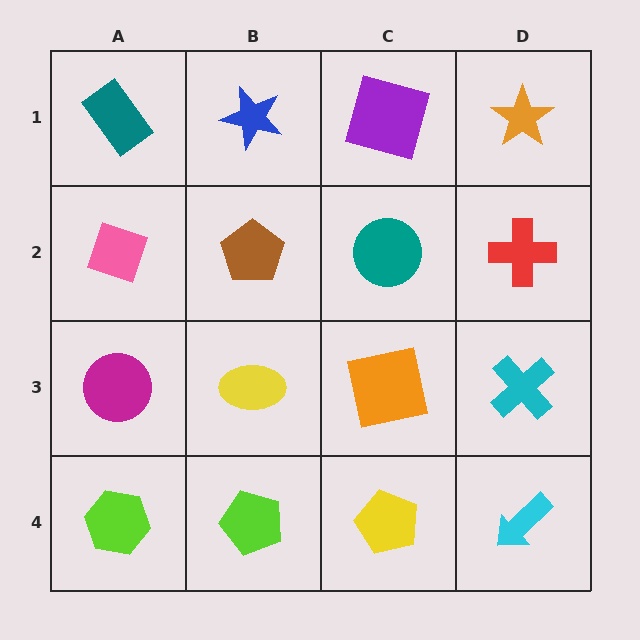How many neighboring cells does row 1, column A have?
2.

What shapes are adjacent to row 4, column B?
A yellow ellipse (row 3, column B), a lime hexagon (row 4, column A), a yellow pentagon (row 4, column C).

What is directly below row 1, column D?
A red cross.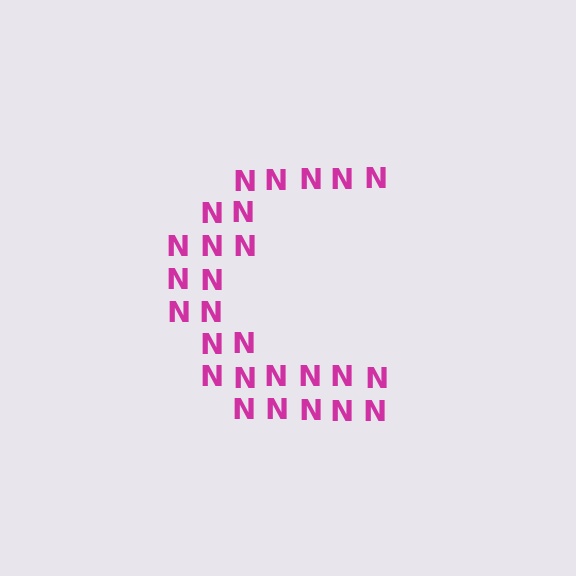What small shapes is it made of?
It is made of small letter N's.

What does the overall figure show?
The overall figure shows the letter C.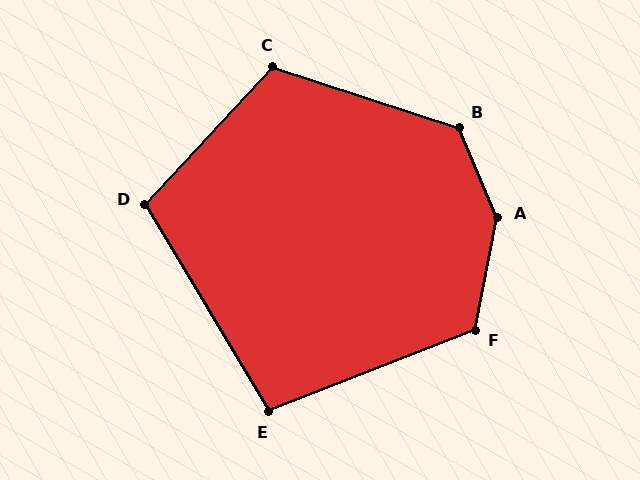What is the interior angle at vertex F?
Approximately 123 degrees (obtuse).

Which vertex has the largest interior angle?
A, at approximately 145 degrees.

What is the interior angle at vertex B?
Approximately 131 degrees (obtuse).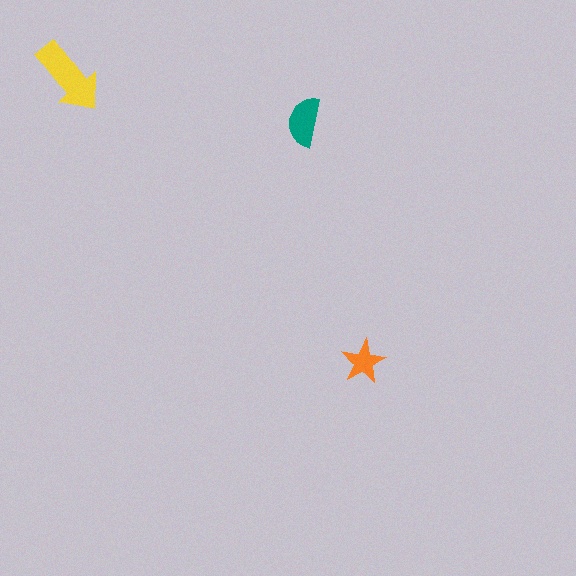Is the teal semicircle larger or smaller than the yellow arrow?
Smaller.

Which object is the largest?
The yellow arrow.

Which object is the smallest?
The orange star.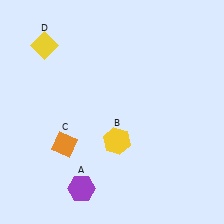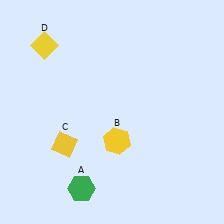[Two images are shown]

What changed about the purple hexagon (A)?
In Image 1, A is purple. In Image 2, it changed to green.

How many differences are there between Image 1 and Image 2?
There are 2 differences between the two images.